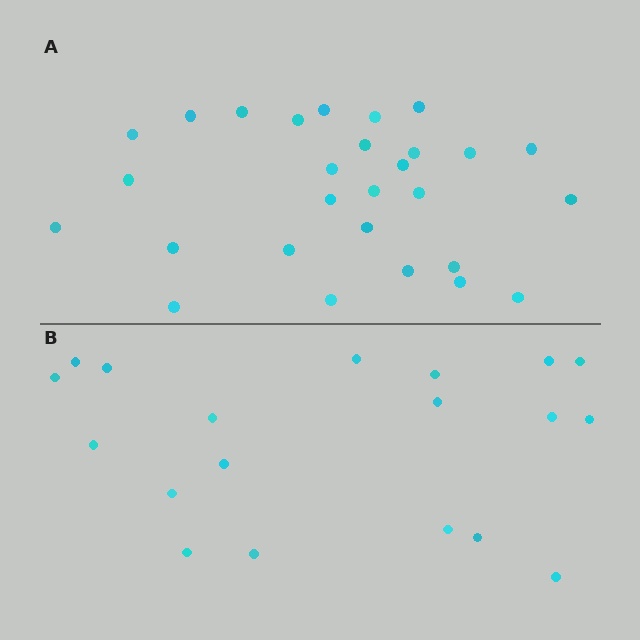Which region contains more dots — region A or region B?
Region A (the top region) has more dots.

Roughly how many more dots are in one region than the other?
Region A has roughly 8 or so more dots than region B.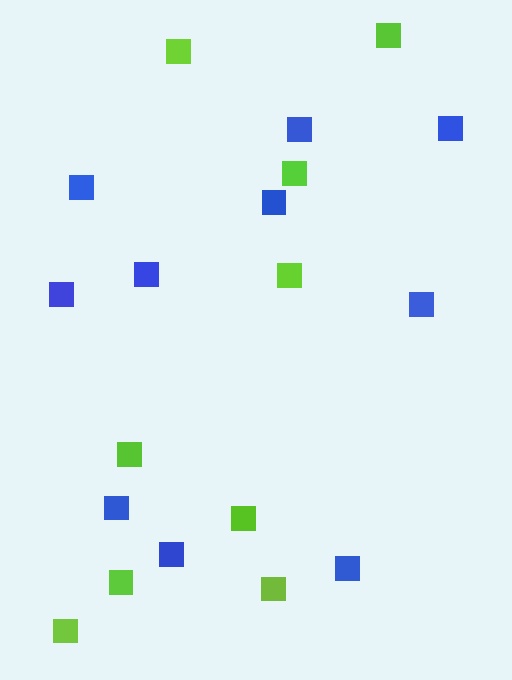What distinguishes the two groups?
There are 2 groups: one group of blue squares (10) and one group of lime squares (9).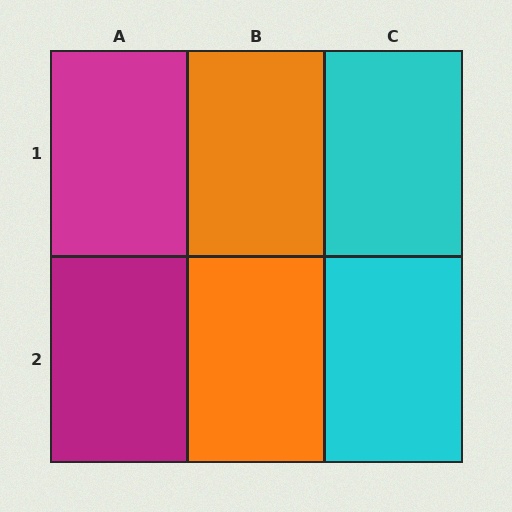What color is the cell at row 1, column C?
Cyan.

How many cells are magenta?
2 cells are magenta.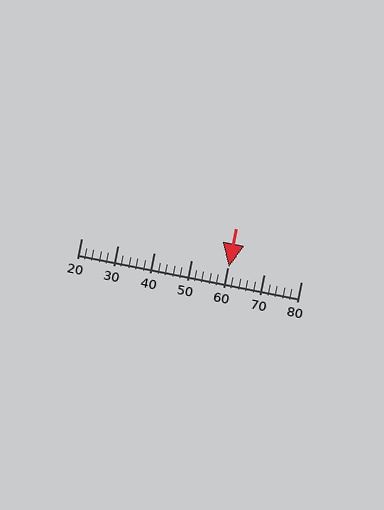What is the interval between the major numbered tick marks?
The major tick marks are spaced 10 units apart.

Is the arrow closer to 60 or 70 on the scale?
The arrow is closer to 60.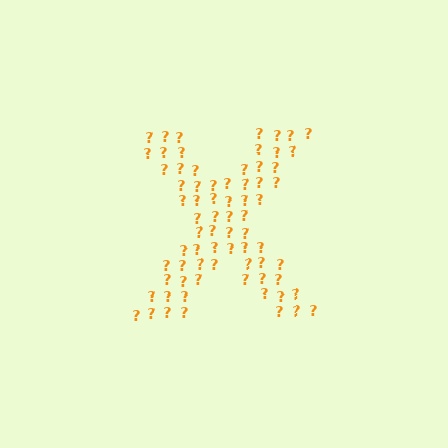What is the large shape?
The large shape is the letter X.